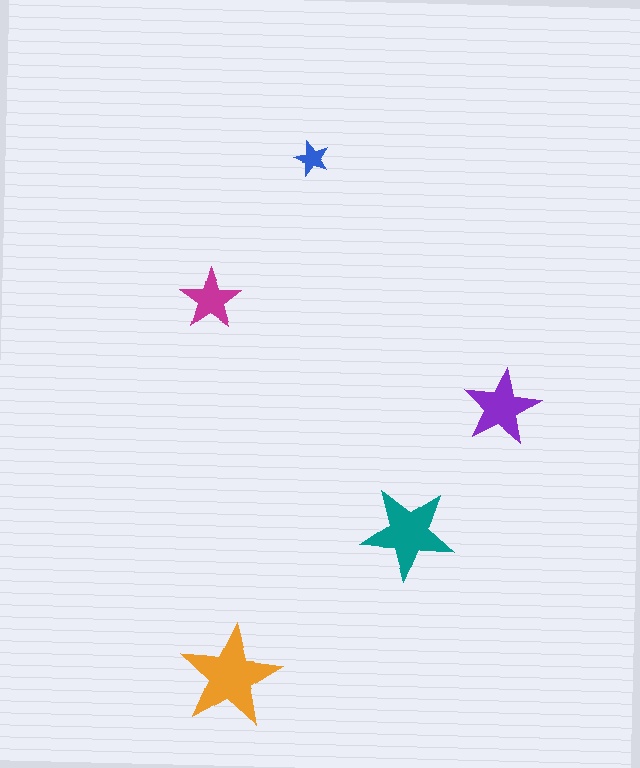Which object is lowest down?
The orange star is bottommost.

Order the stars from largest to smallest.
the orange one, the teal one, the purple one, the magenta one, the blue one.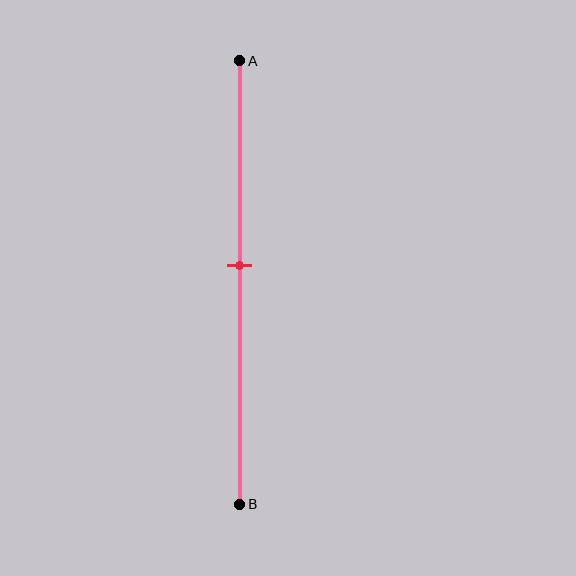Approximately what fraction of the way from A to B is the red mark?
The red mark is approximately 45% of the way from A to B.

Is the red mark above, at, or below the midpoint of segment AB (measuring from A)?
The red mark is above the midpoint of segment AB.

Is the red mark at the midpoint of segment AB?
No, the mark is at about 45% from A, not at the 50% midpoint.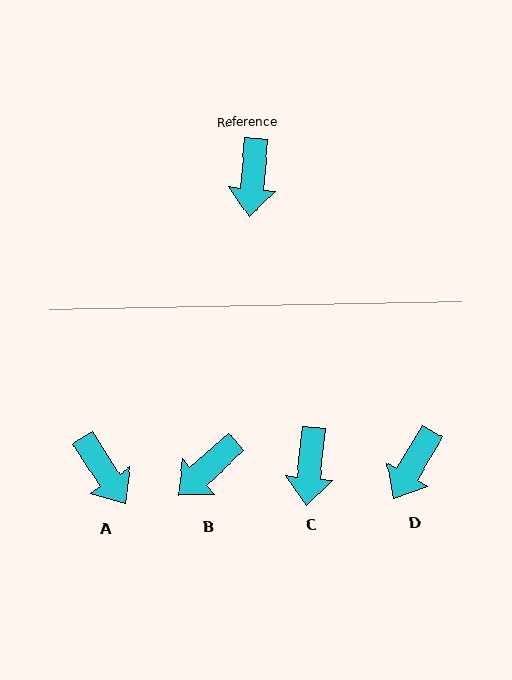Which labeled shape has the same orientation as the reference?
C.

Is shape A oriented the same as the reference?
No, it is off by about 39 degrees.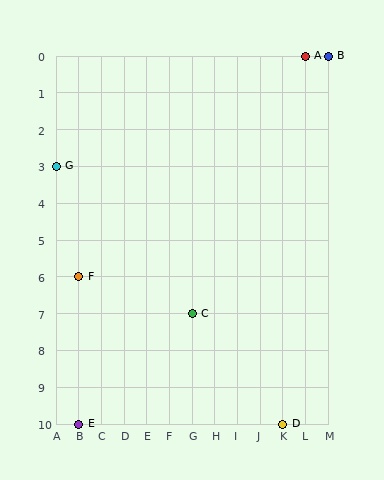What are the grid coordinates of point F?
Point F is at grid coordinates (B, 6).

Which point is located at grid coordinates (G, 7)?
Point C is at (G, 7).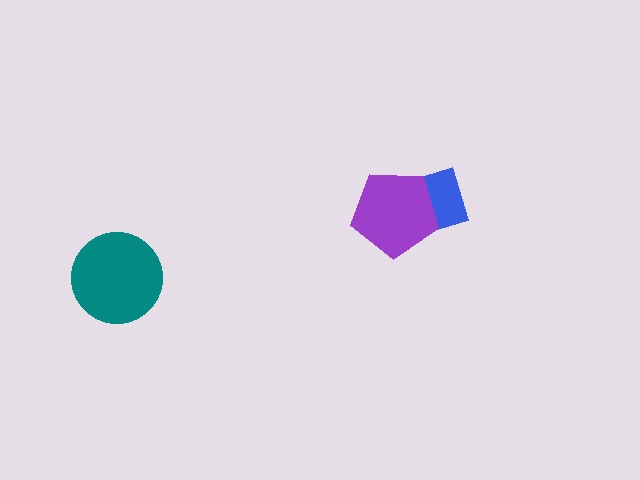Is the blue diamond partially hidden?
Yes, it is partially covered by another shape.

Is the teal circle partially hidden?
No, no other shape covers it.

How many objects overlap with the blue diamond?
1 object overlaps with the blue diamond.